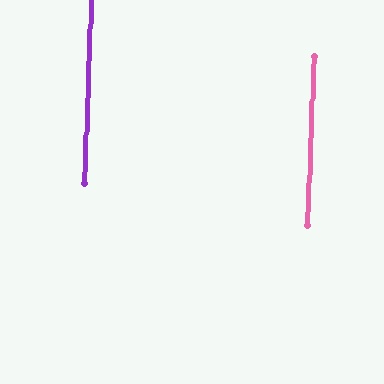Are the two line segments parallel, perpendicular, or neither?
Parallel — their directions differ by only 0.1°.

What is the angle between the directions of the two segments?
Approximately 0 degrees.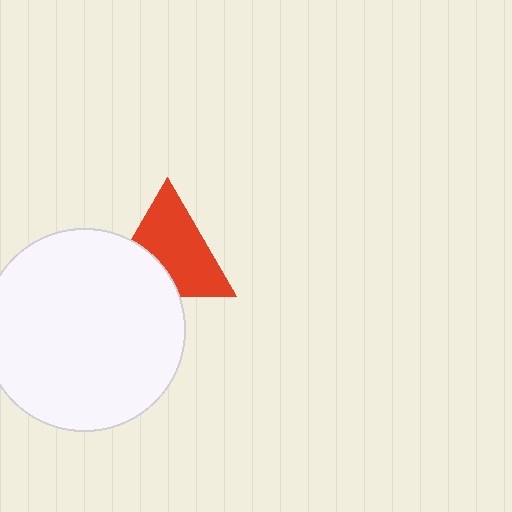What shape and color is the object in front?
The object in front is a white circle.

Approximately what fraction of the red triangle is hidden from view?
Roughly 33% of the red triangle is hidden behind the white circle.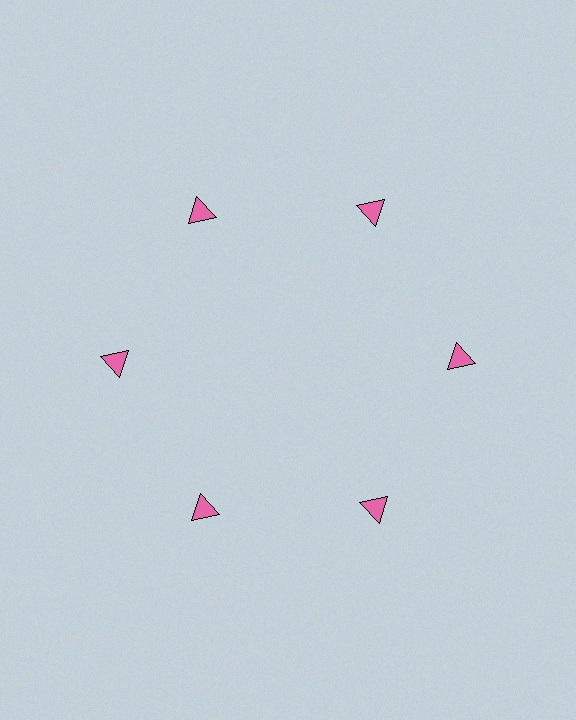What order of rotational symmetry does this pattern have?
This pattern has 6-fold rotational symmetry.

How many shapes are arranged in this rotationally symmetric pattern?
There are 6 shapes, arranged in 6 groups of 1.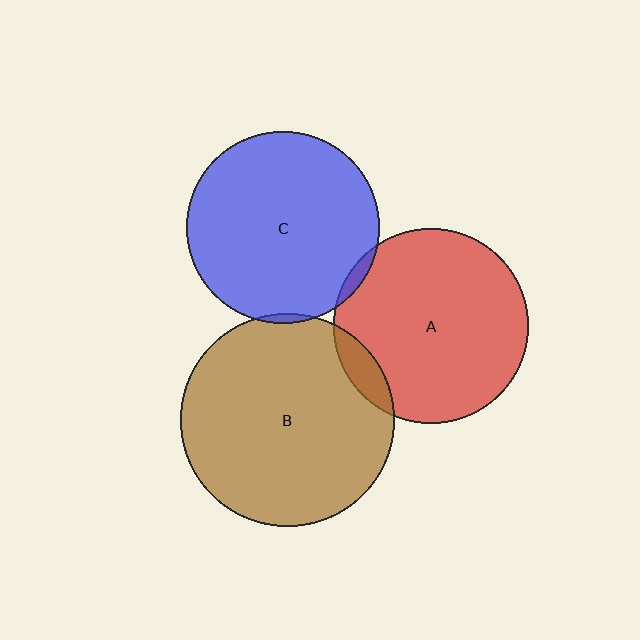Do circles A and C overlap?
Yes.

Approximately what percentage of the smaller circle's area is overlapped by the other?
Approximately 5%.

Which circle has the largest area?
Circle B (brown).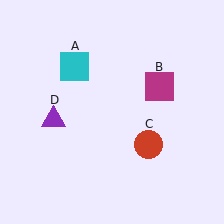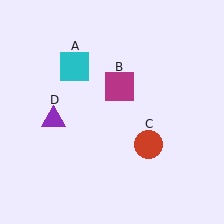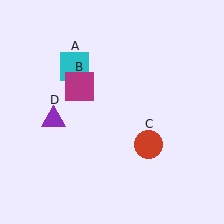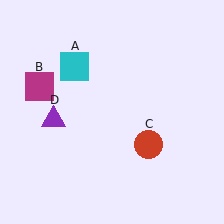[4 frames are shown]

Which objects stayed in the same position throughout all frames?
Cyan square (object A) and red circle (object C) and purple triangle (object D) remained stationary.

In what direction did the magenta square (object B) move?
The magenta square (object B) moved left.